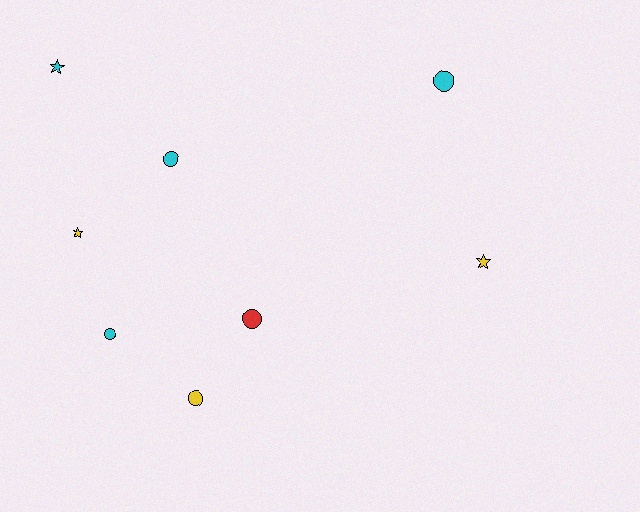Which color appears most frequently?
Cyan, with 4 objects.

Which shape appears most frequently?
Circle, with 5 objects.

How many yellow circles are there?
There is 1 yellow circle.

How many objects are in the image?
There are 8 objects.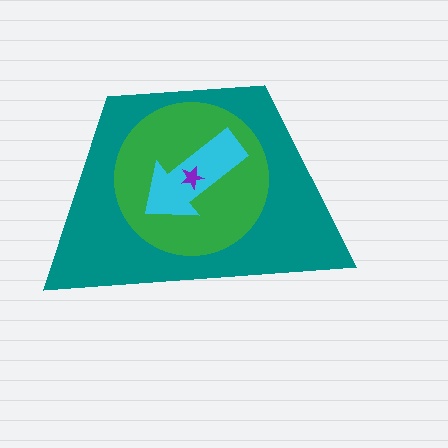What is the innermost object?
The purple star.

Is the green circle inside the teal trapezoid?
Yes.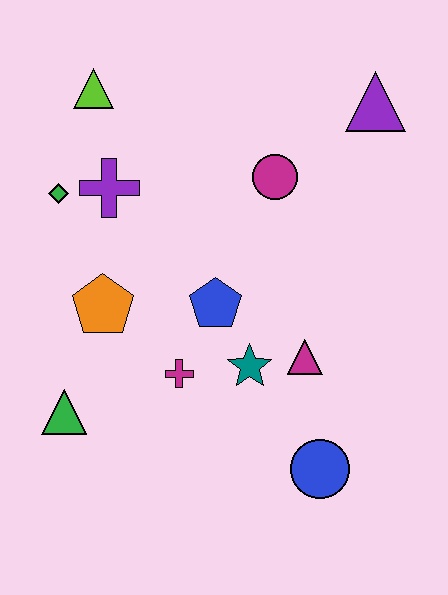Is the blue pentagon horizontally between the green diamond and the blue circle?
Yes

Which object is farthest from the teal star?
The lime triangle is farthest from the teal star.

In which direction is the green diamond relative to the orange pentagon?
The green diamond is above the orange pentagon.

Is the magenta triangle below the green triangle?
No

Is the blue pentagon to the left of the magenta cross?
No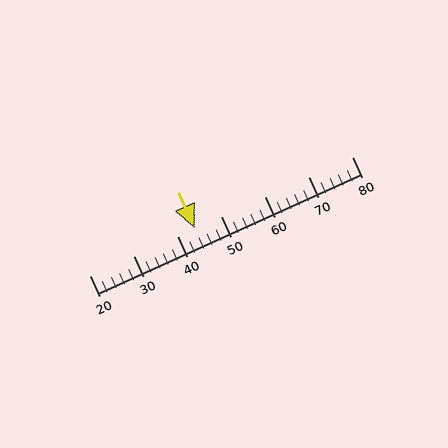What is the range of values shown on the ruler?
The ruler shows values from 20 to 80.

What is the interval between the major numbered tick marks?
The major tick marks are spaced 10 units apart.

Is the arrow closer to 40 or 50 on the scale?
The arrow is closer to 40.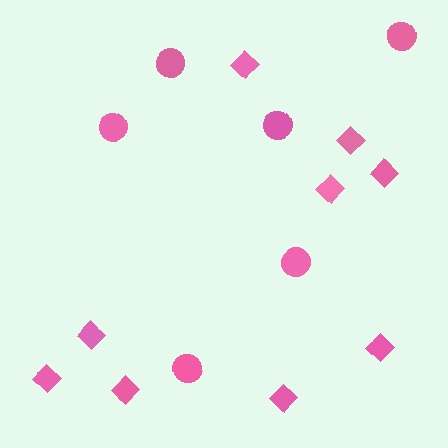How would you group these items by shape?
There are 2 groups: one group of diamonds (9) and one group of circles (6).